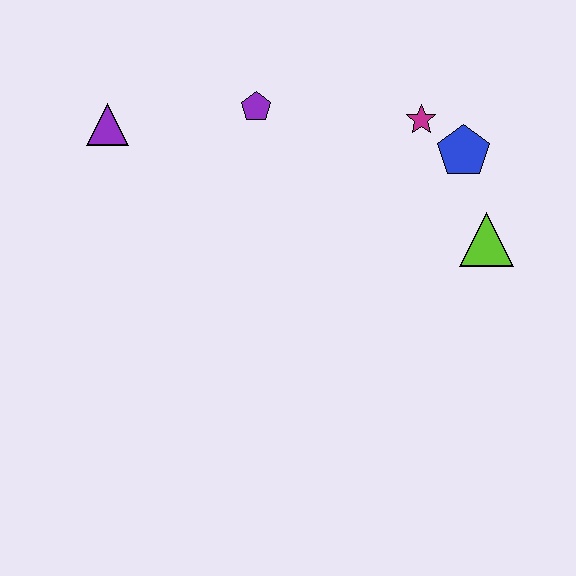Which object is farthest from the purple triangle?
The lime triangle is farthest from the purple triangle.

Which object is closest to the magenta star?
The blue pentagon is closest to the magenta star.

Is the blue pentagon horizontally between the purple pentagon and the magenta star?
No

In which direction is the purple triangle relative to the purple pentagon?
The purple triangle is to the left of the purple pentagon.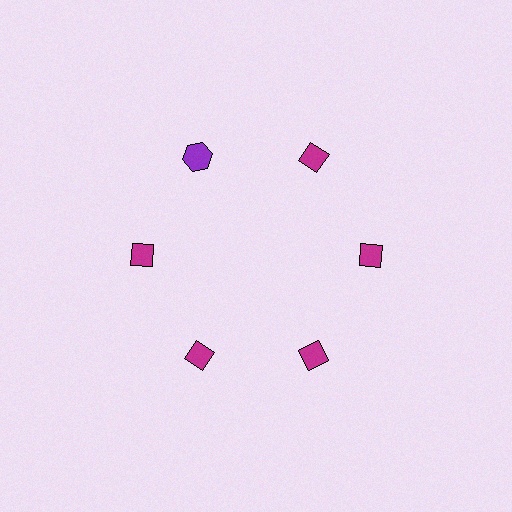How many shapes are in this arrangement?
There are 6 shapes arranged in a ring pattern.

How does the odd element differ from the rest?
It differs in both color (purple instead of magenta) and shape (hexagon instead of diamond).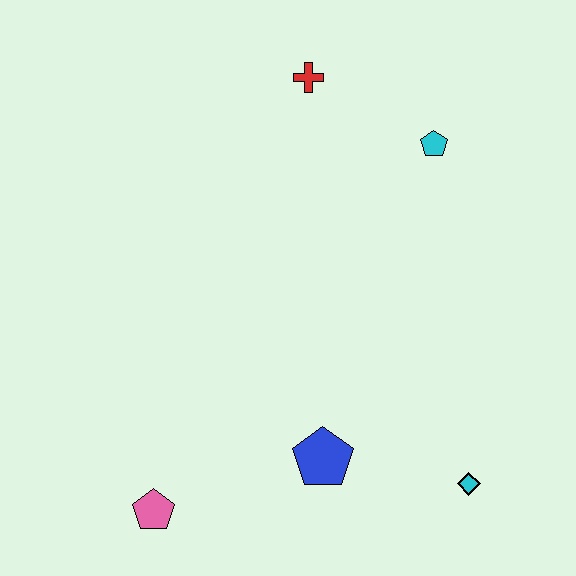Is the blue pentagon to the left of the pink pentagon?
No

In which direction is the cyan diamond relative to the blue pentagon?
The cyan diamond is to the right of the blue pentagon.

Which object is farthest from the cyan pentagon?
The pink pentagon is farthest from the cyan pentagon.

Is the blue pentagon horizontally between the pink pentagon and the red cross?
No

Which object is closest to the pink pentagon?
The blue pentagon is closest to the pink pentagon.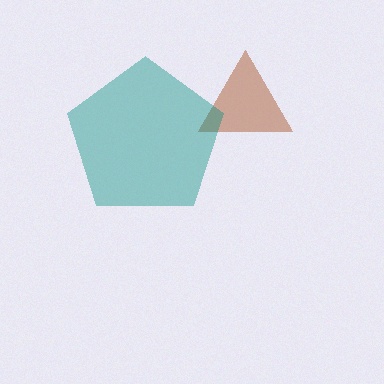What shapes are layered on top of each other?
The layered shapes are: a brown triangle, a teal pentagon.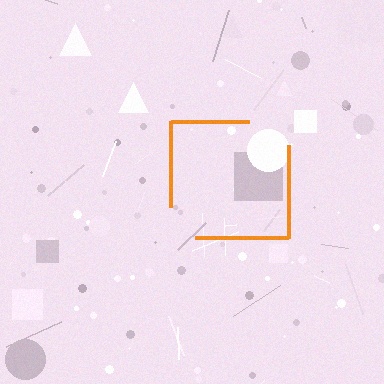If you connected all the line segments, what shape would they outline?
They would outline a square.